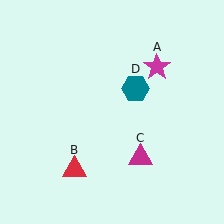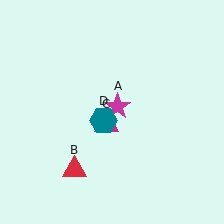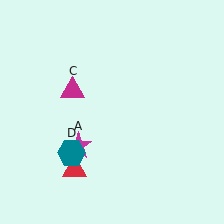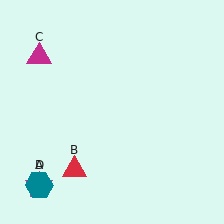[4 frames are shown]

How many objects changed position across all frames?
3 objects changed position: magenta star (object A), magenta triangle (object C), teal hexagon (object D).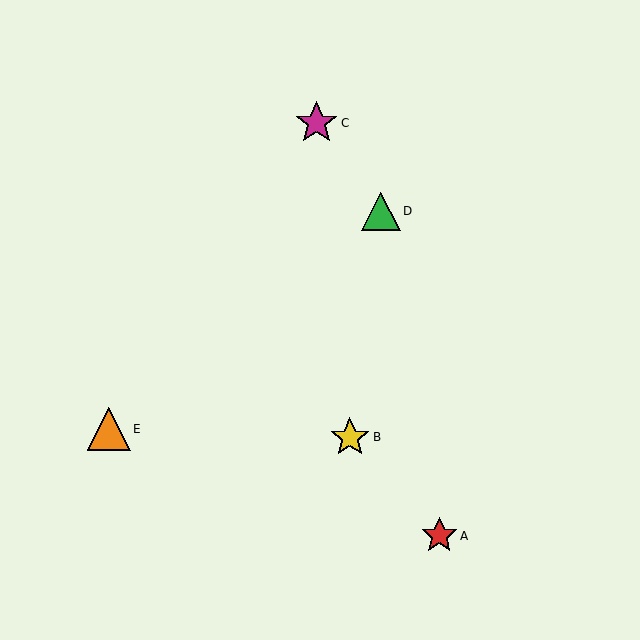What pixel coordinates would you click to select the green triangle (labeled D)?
Click at (381, 211) to select the green triangle D.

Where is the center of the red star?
The center of the red star is at (439, 536).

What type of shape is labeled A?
Shape A is a red star.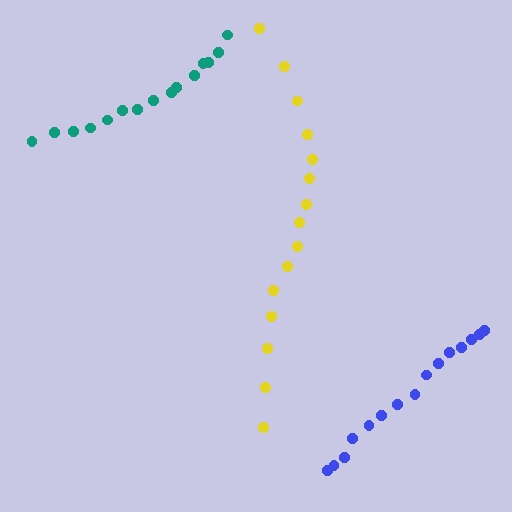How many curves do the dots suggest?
There are 3 distinct paths.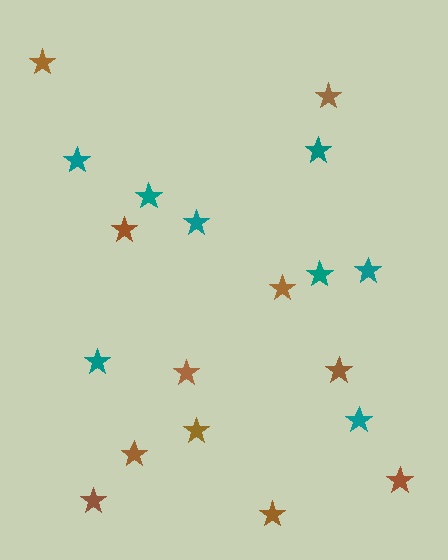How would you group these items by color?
There are 2 groups: one group of teal stars (8) and one group of brown stars (11).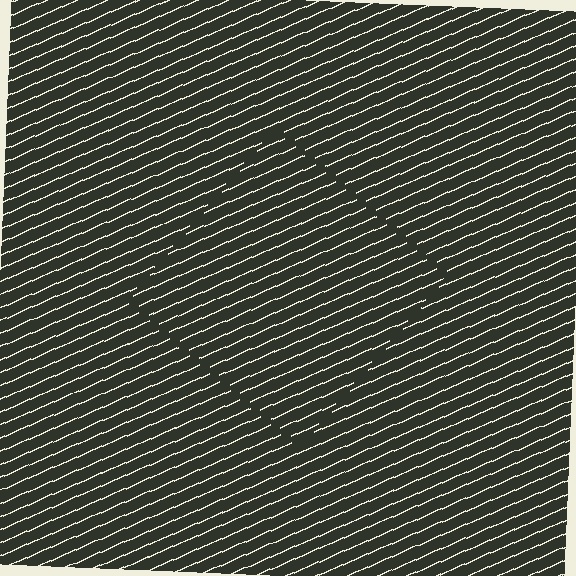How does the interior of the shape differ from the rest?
The interior of the shape contains the same grating, shifted by half a period — the contour is defined by the phase discontinuity where line-ends from the inner and outer gratings abut.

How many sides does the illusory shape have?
4 sides — the line-ends trace a square.